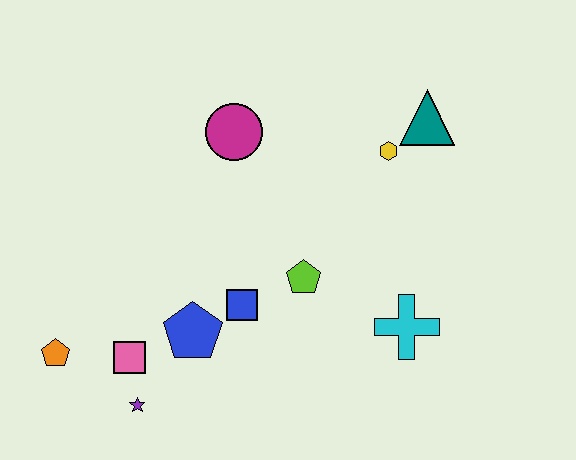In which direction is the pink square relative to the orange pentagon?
The pink square is to the right of the orange pentagon.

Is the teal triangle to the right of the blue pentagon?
Yes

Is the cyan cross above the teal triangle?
No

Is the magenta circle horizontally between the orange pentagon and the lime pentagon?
Yes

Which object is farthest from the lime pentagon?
The orange pentagon is farthest from the lime pentagon.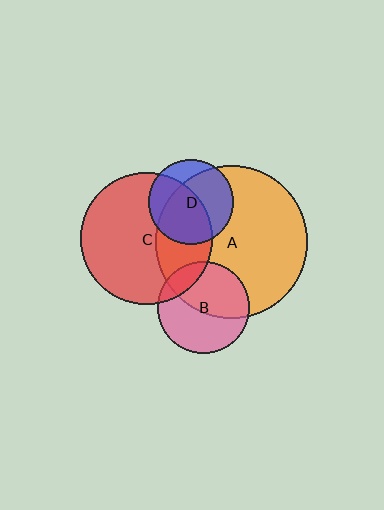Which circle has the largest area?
Circle A (orange).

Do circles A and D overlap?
Yes.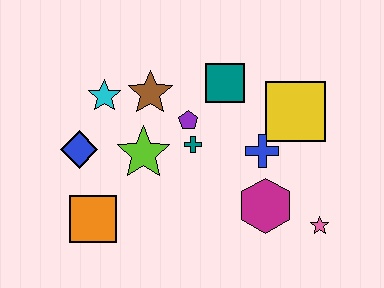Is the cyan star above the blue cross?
Yes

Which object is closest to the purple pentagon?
The teal cross is closest to the purple pentagon.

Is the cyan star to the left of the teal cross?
Yes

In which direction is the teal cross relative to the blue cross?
The teal cross is to the left of the blue cross.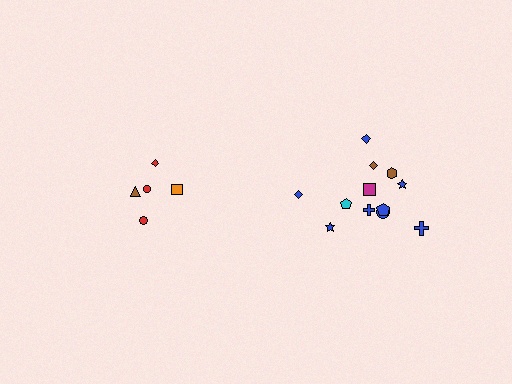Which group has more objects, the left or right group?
The right group.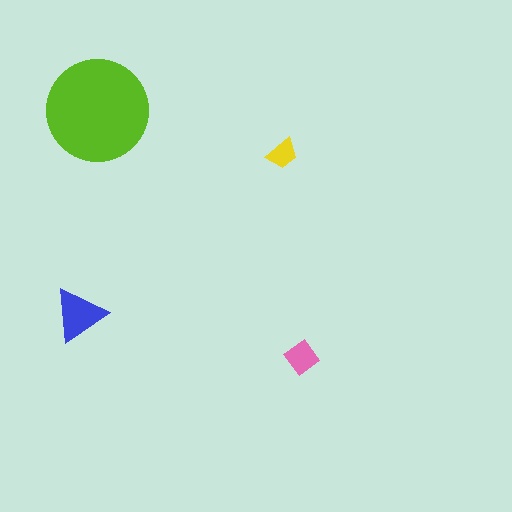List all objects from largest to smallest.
The lime circle, the blue triangle, the pink diamond, the yellow trapezoid.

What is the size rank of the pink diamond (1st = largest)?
3rd.